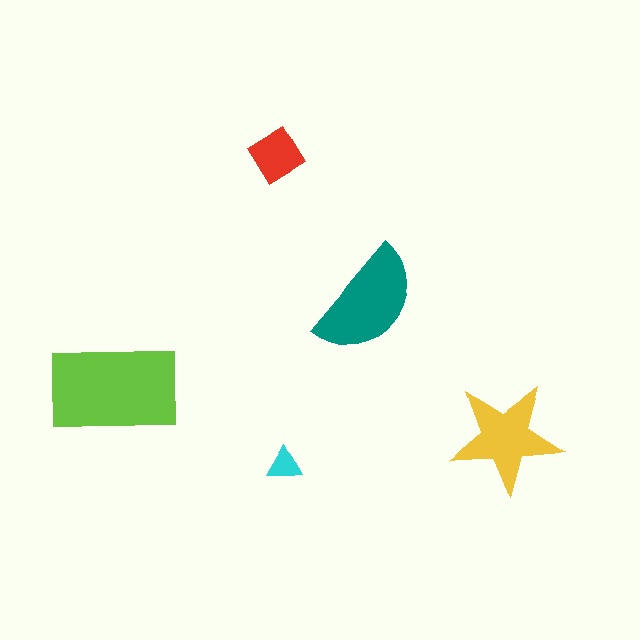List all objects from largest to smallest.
The lime rectangle, the teal semicircle, the yellow star, the red diamond, the cyan triangle.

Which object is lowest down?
The cyan triangle is bottommost.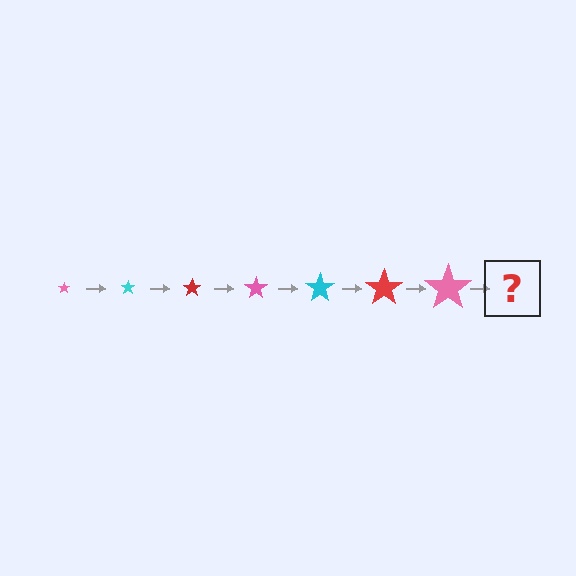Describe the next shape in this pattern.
It should be a cyan star, larger than the previous one.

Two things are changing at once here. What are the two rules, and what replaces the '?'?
The two rules are that the star grows larger each step and the color cycles through pink, cyan, and red. The '?' should be a cyan star, larger than the previous one.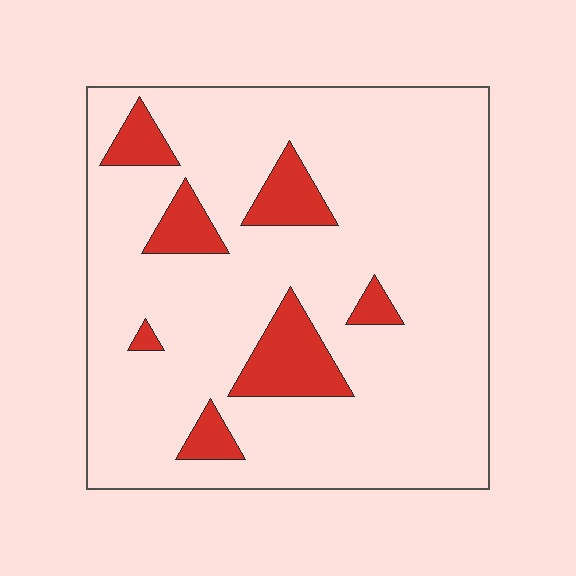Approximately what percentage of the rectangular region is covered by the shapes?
Approximately 15%.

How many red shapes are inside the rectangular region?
7.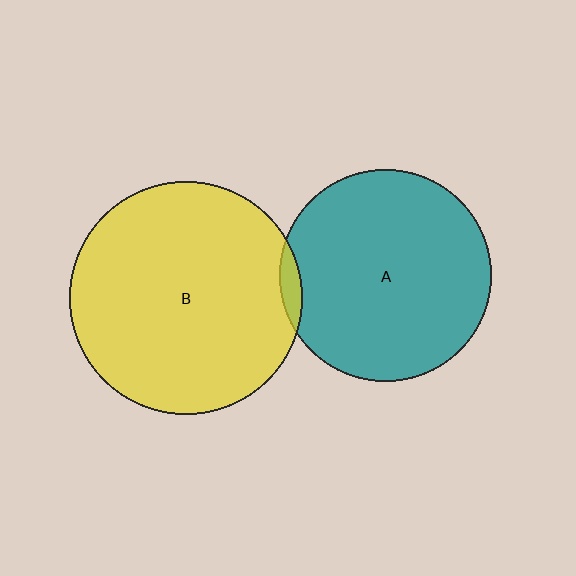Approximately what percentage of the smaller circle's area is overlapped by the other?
Approximately 5%.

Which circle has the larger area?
Circle B (yellow).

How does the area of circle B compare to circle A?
Approximately 1.2 times.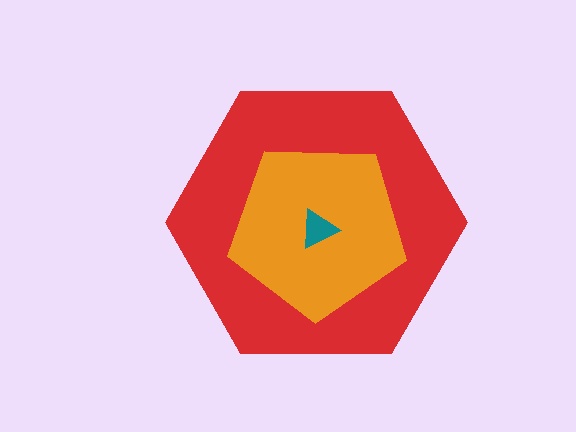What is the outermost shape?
The red hexagon.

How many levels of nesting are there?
3.